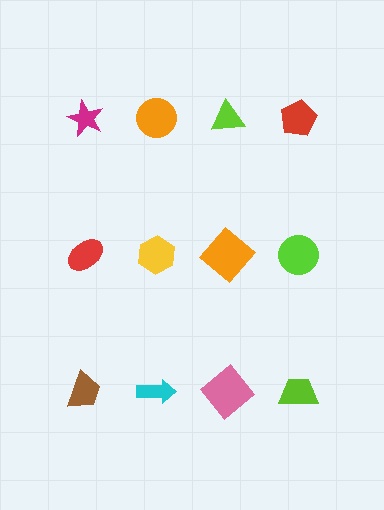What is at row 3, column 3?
A pink diamond.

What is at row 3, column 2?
A cyan arrow.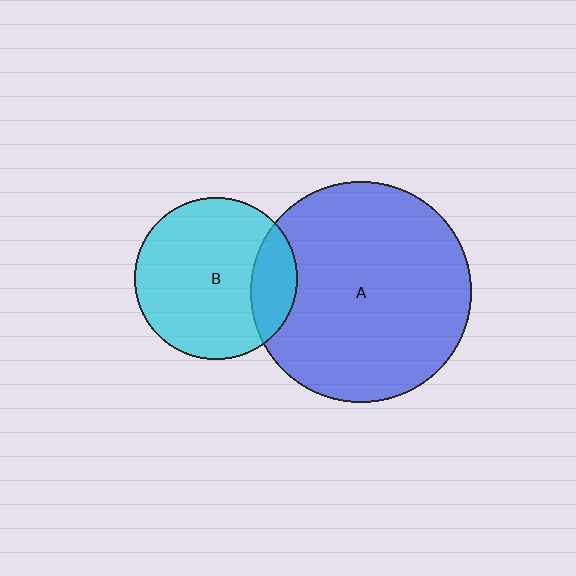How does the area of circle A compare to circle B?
Approximately 1.9 times.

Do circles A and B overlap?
Yes.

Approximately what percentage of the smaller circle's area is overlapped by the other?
Approximately 20%.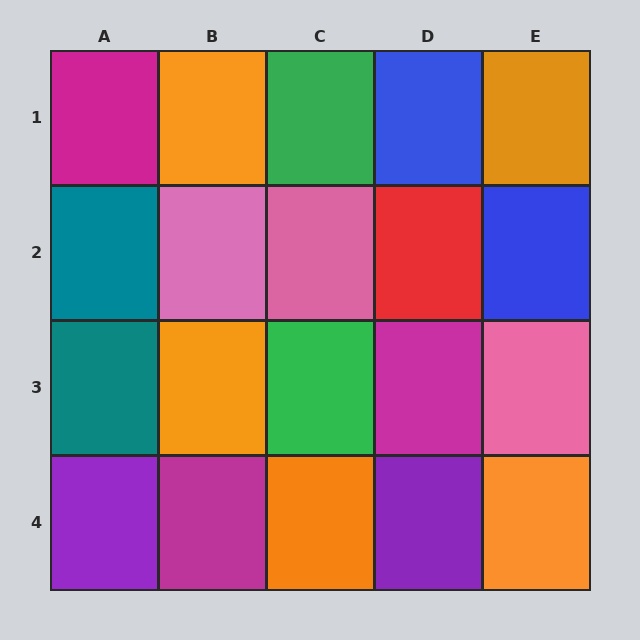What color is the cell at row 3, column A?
Teal.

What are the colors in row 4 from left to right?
Purple, magenta, orange, purple, orange.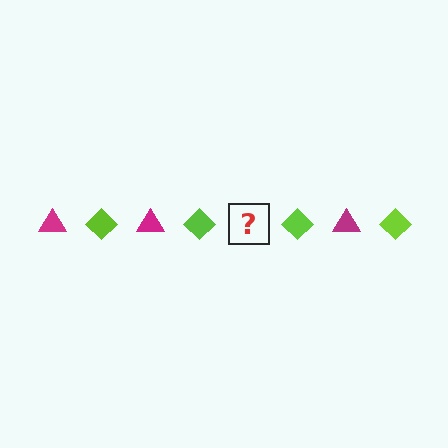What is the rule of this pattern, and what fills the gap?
The rule is that the pattern alternates between magenta triangle and lime diamond. The gap should be filled with a magenta triangle.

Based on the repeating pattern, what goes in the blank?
The blank should be a magenta triangle.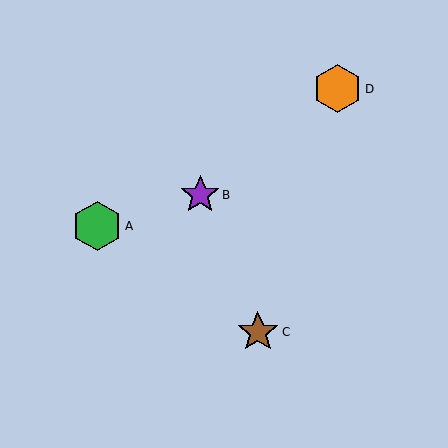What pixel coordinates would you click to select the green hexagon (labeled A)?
Click at (97, 226) to select the green hexagon A.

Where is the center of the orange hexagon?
The center of the orange hexagon is at (338, 89).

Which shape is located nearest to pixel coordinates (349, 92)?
The orange hexagon (labeled D) at (338, 89) is nearest to that location.